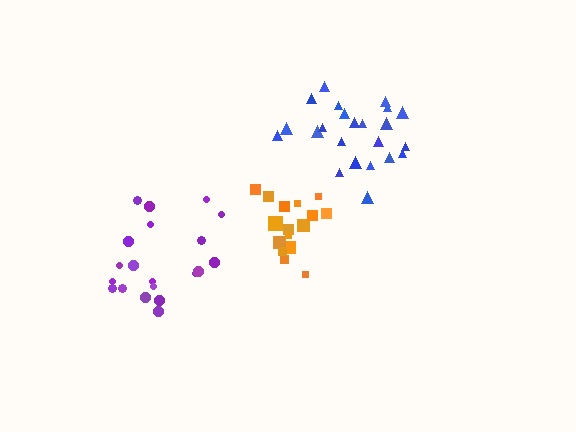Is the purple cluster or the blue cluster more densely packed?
Blue.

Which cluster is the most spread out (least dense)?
Purple.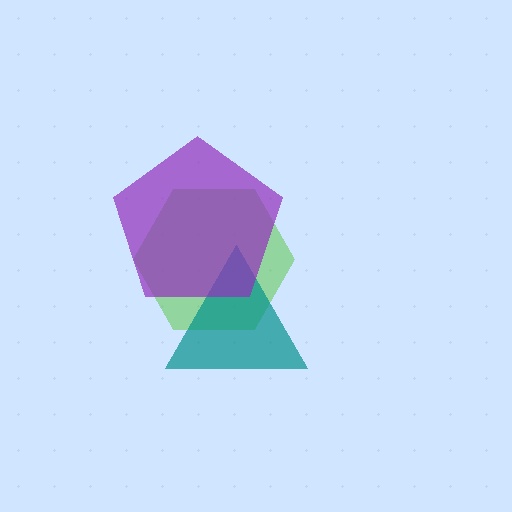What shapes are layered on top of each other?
The layered shapes are: a lime hexagon, a teal triangle, a purple pentagon.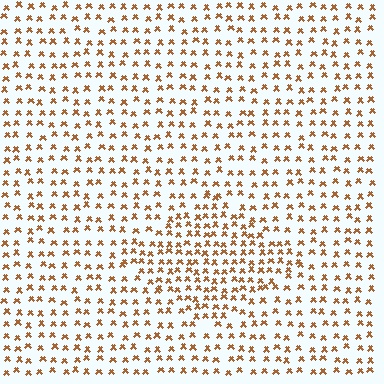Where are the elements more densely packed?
The elements are more densely packed inside the diamond boundary.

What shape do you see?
I see a diamond.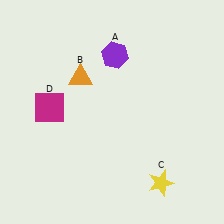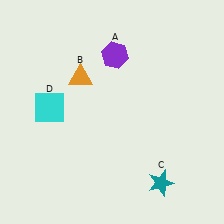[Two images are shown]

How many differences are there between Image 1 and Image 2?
There are 2 differences between the two images.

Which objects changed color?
C changed from yellow to teal. D changed from magenta to cyan.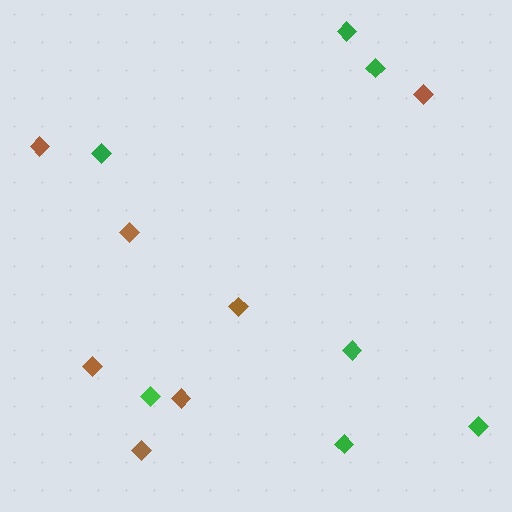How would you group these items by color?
There are 2 groups: one group of green diamonds (7) and one group of brown diamonds (7).